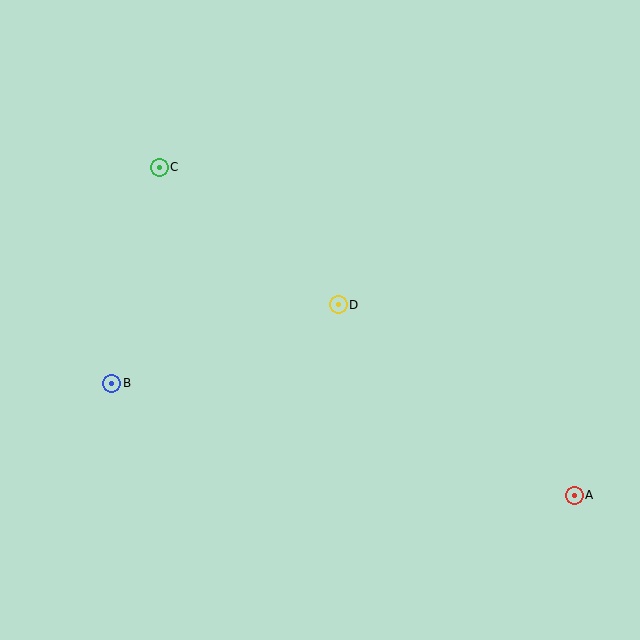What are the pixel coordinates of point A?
Point A is at (574, 495).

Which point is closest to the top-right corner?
Point D is closest to the top-right corner.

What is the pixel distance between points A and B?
The distance between A and B is 476 pixels.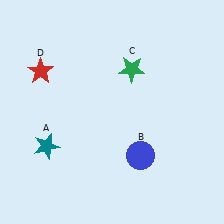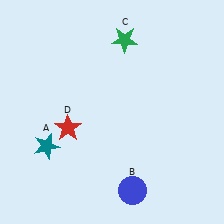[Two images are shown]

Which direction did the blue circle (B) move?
The blue circle (B) moved down.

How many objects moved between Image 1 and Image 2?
3 objects moved between the two images.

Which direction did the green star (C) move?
The green star (C) moved up.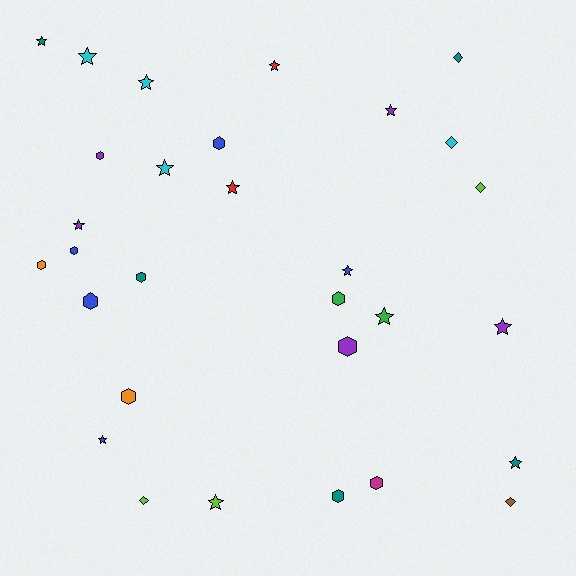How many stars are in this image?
There are 14 stars.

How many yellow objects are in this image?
There are no yellow objects.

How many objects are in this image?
There are 30 objects.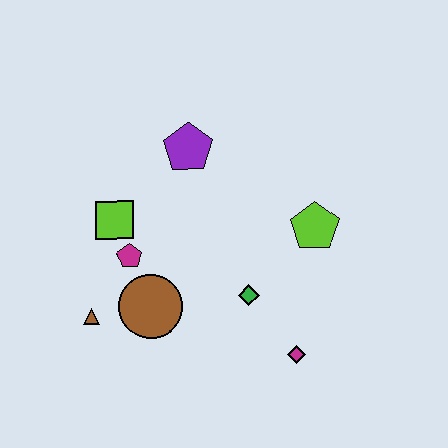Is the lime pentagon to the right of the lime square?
Yes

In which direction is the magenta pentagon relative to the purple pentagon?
The magenta pentagon is below the purple pentagon.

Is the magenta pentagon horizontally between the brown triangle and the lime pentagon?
Yes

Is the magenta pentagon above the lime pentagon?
No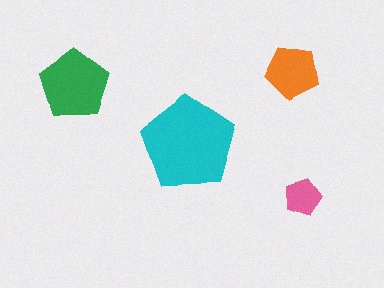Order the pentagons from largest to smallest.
the cyan one, the green one, the orange one, the pink one.